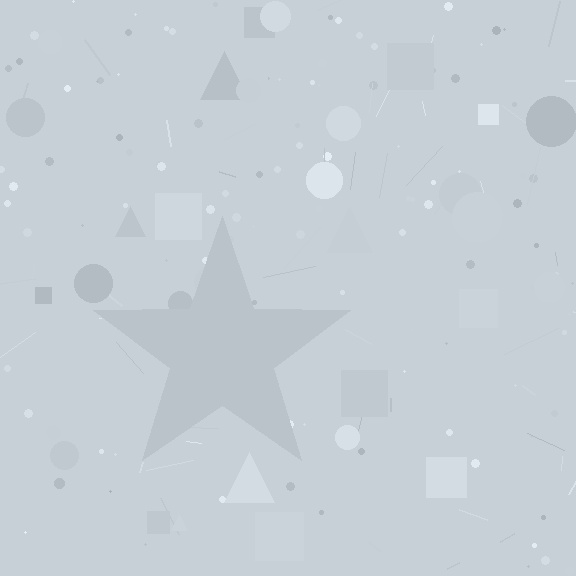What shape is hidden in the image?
A star is hidden in the image.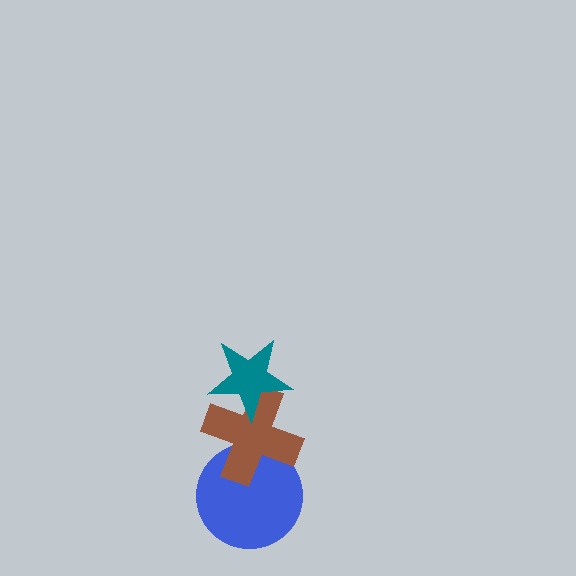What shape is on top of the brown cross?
The teal star is on top of the brown cross.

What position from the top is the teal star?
The teal star is 1st from the top.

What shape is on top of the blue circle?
The brown cross is on top of the blue circle.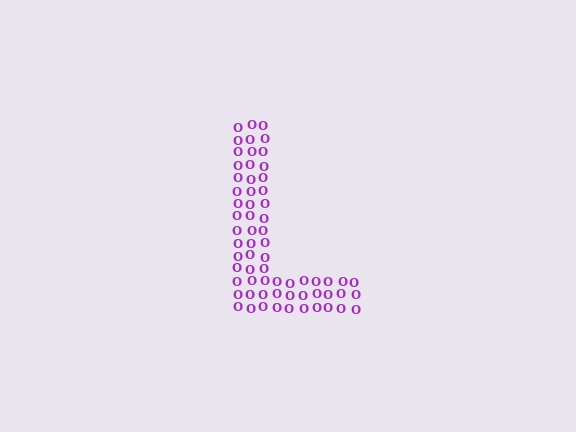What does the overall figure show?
The overall figure shows the letter L.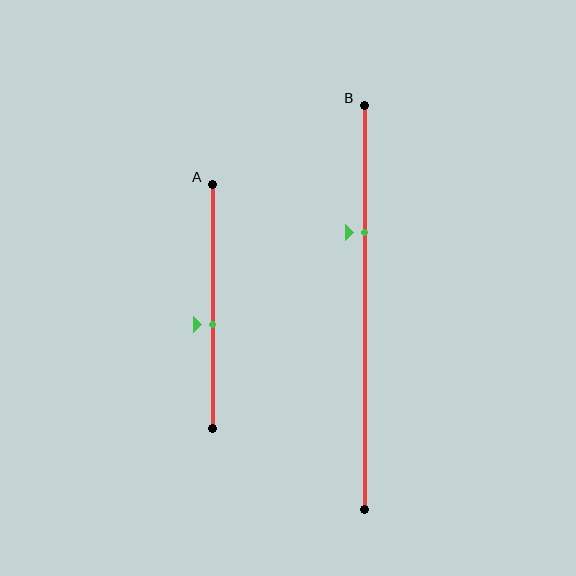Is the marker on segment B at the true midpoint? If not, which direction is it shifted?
No, the marker on segment B is shifted upward by about 18% of the segment length.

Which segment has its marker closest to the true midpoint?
Segment A has its marker closest to the true midpoint.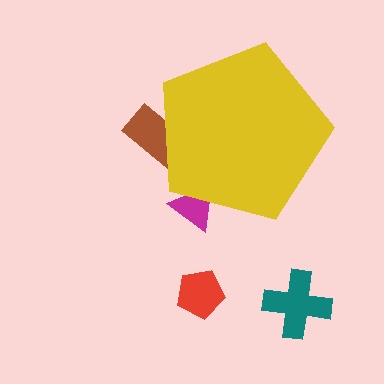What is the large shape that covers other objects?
A yellow pentagon.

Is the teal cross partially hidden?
No, the teal cross is fully visible.